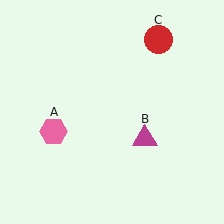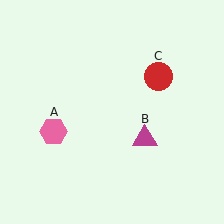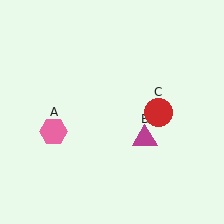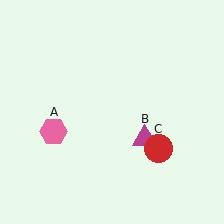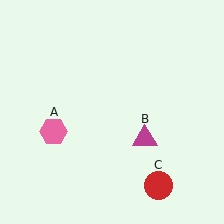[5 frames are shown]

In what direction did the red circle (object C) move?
The red circle (object C) moved down.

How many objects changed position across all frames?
1 object changed position: red circle (object C).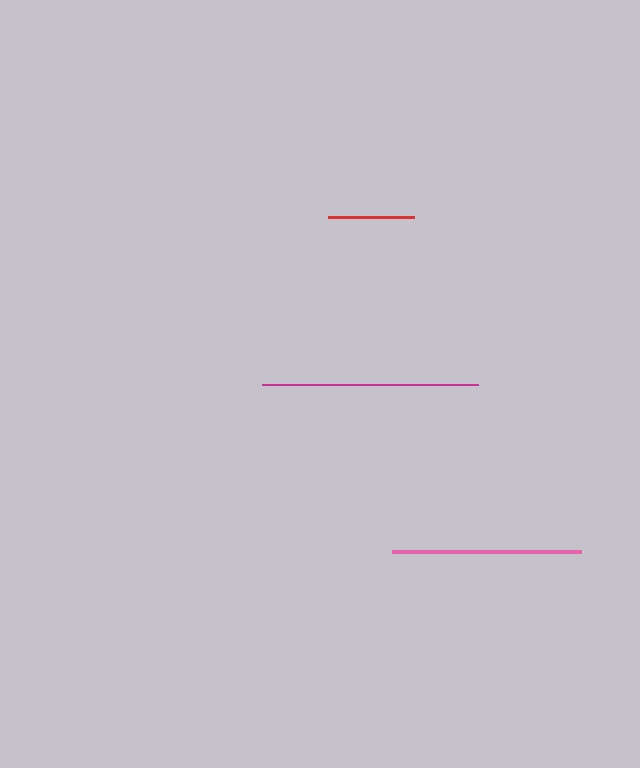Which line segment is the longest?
The magenta line is the longest at approximately 216 pixels.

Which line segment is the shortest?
The red line is the shortest at approximately 85 pixels.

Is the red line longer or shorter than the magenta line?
The magenta line is longer than the red line.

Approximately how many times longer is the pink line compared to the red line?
The pink line is approximately 2.2 times the length of the red line.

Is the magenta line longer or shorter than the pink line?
The magenta line is longer than the pink line.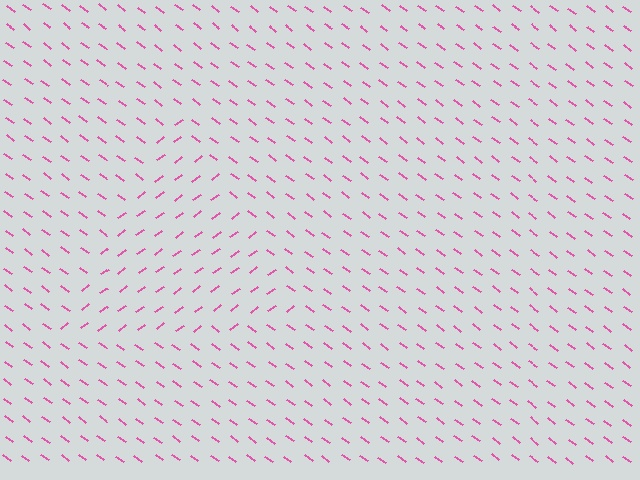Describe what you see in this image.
The image is filled with small pink line segments. A triangle region in the image has lines oriented differently from the surrounding lines, creating a visible texture boundary.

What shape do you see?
I see a triangle.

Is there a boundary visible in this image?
Yes, there is a texture boundary formed by a change in line orientation.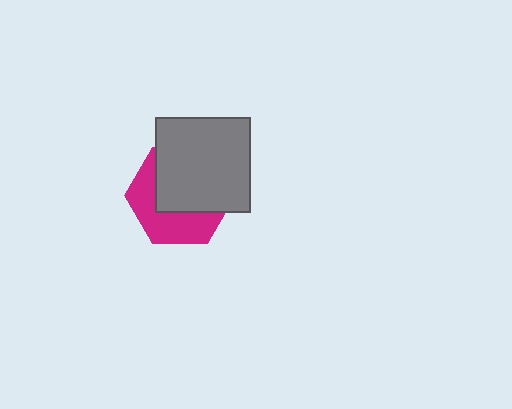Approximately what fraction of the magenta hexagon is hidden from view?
Roughly 56% of the magenta hexagon is hidden behind the gray square.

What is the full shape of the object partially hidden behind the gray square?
The partially hidden object is a magenta hexagon.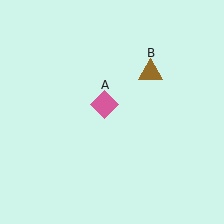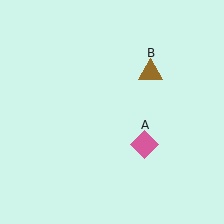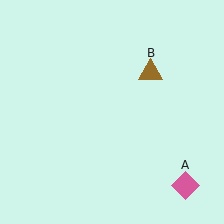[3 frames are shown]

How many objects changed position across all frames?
1 object changed position: pink diamond (object A).